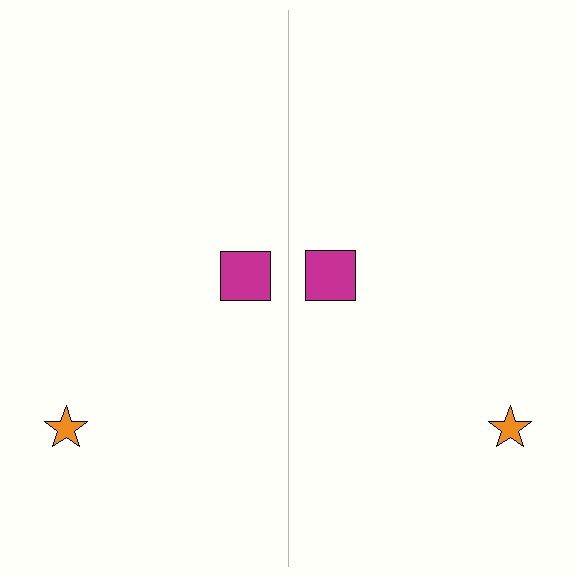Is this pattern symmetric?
Yes, this pattern has bilateral (reflection) symmetry.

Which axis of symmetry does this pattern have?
The pattern has a vertical axis of symmetry running through the center of the image.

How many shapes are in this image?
There are 4 shapes in this image.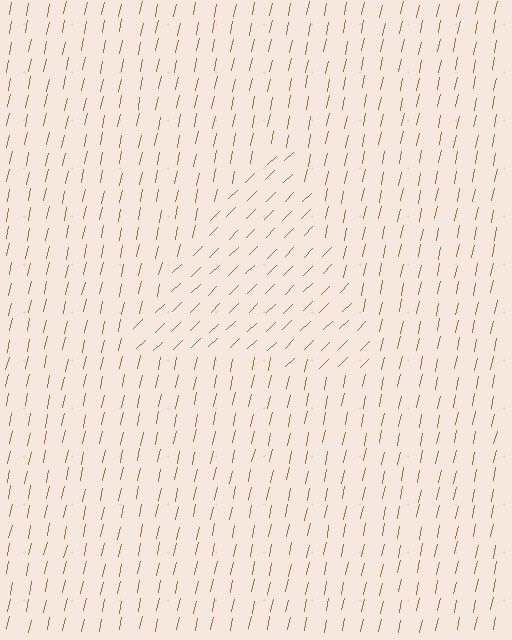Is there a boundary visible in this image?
Yes, there is a texture boundary formed by a change in line orientation.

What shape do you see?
I see a triangle.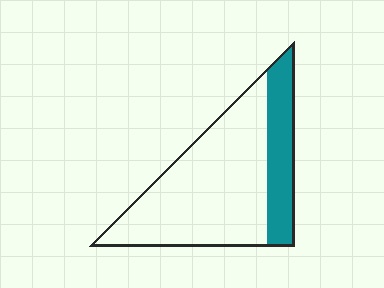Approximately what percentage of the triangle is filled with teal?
Approximately 25%.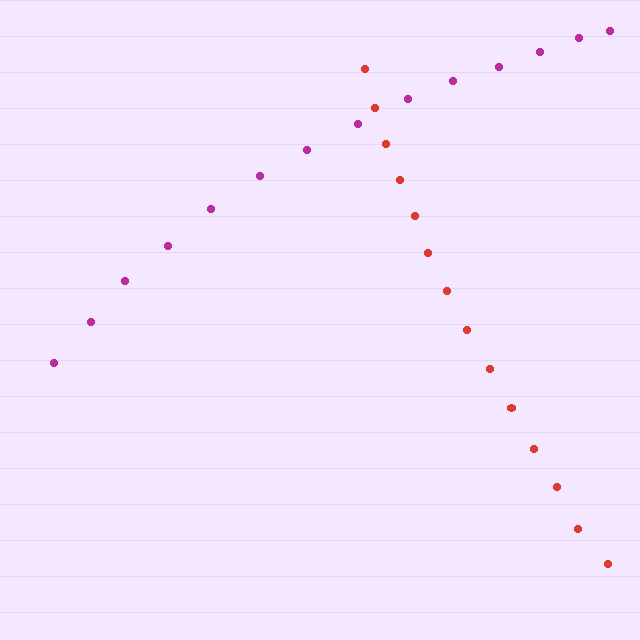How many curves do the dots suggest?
There are 2 distinct paths.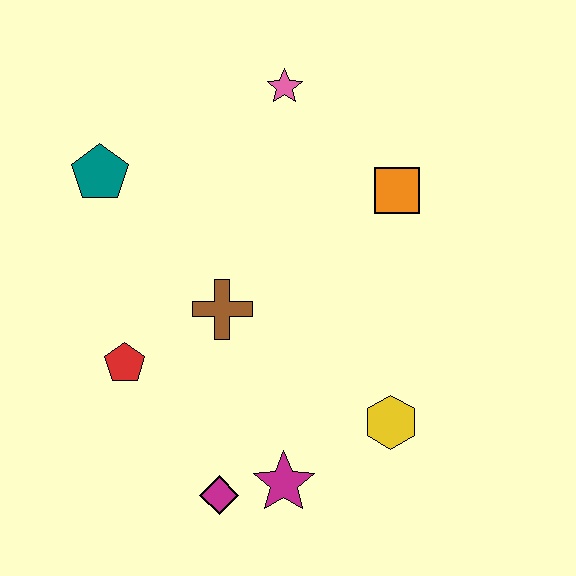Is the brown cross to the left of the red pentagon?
No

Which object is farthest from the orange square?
The magenta diamond is farthest from the orange square.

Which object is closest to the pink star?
The orange square is closest to the pink star.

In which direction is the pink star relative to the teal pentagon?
The pink star is to the right of the teal pentagon.